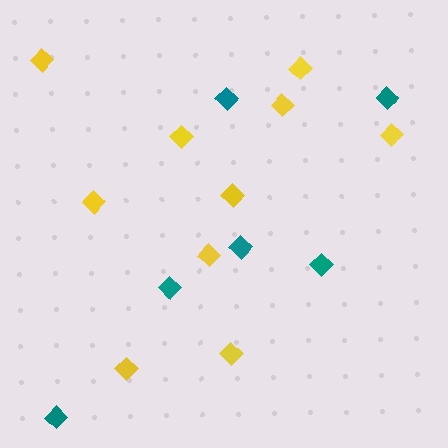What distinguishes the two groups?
There are 2 groups: one group of teal diamonds (6) and one group of yellow diamonds (10).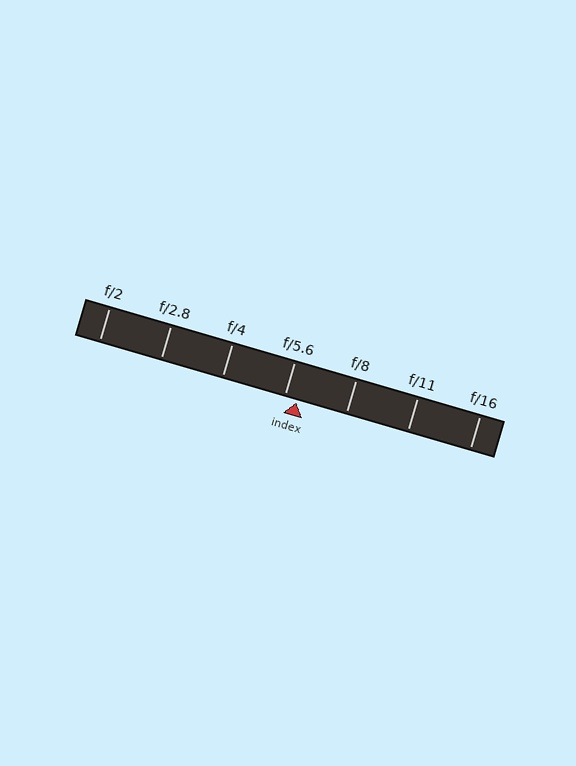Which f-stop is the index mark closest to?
The index mark is closest to f/5.6.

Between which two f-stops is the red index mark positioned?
The index mark is between f/5.6 and f/8.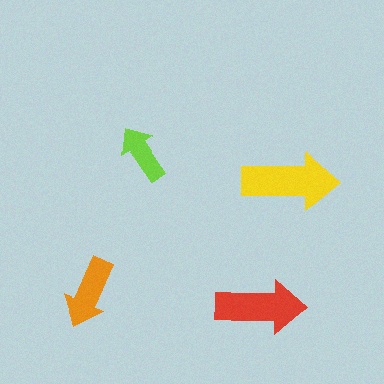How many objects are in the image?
There are 4 objects in the image.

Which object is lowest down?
The red arrow is bottommost.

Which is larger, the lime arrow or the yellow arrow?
The yellow one.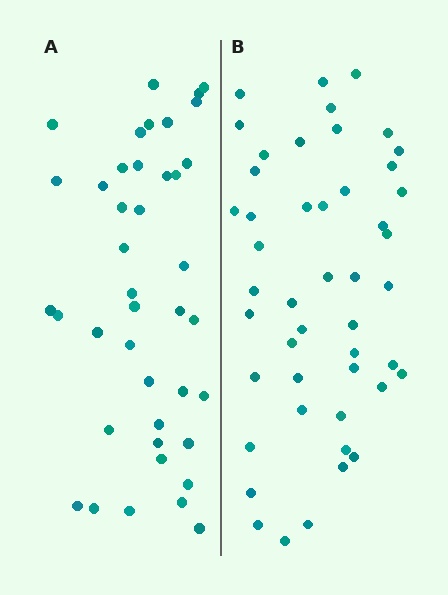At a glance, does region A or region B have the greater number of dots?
Region B (the right region) has more dots.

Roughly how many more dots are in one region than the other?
Region B has about 6 more dots than region A.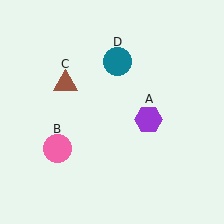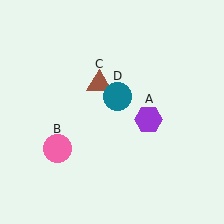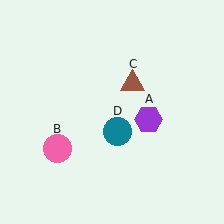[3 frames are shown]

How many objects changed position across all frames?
2 objects changed position: brown triangle (object C), teal circle (object D).